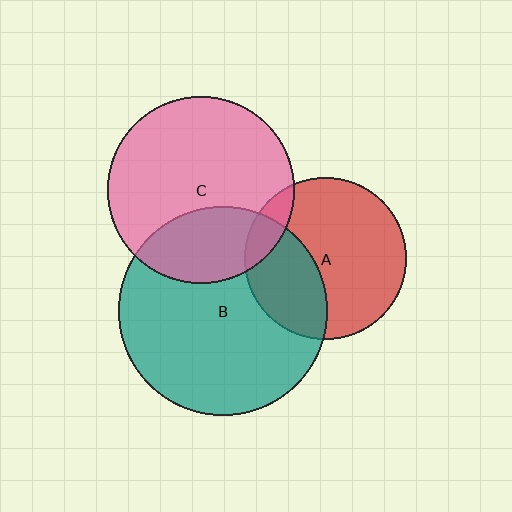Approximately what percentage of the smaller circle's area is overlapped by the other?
Approximately 35%.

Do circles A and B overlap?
Yes.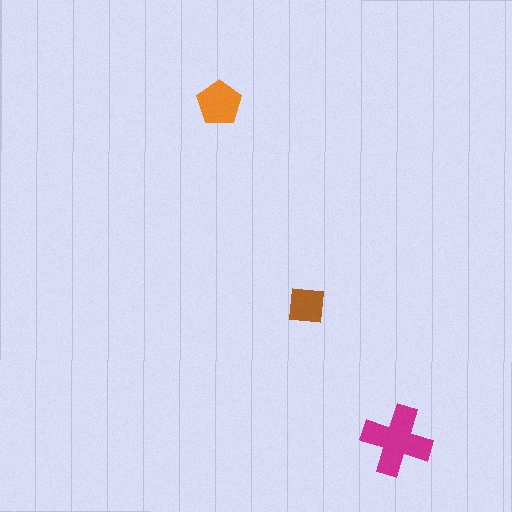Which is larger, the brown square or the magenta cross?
The magenta cross.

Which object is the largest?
The magenta cross.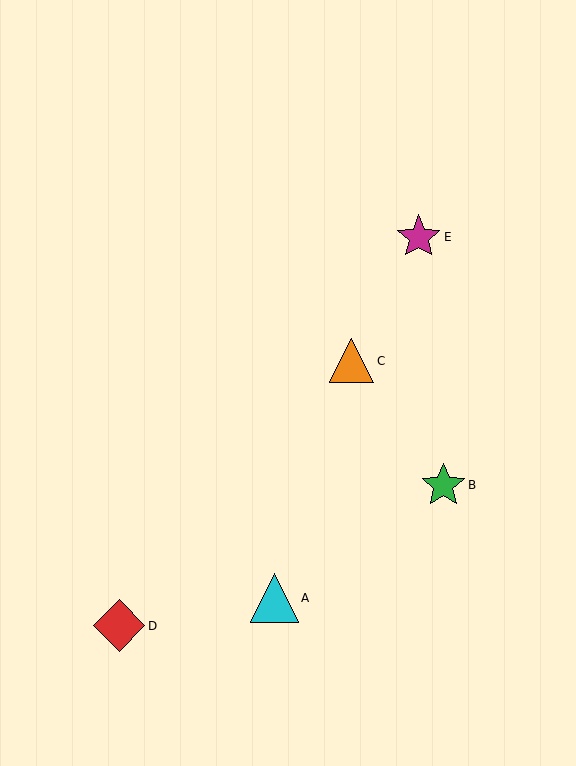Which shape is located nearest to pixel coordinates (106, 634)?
The red diamond (labeled D) at (119, 626) is nearest to that location.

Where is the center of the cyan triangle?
The center of the cyan triangle is at (274, 598).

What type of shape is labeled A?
Shape A is a cyan triangle.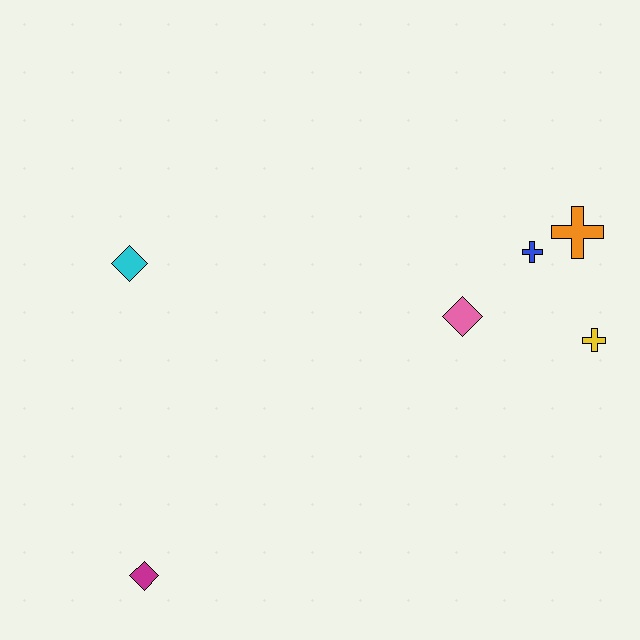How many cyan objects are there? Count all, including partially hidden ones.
There is 1 cyan object.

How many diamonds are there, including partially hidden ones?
There are 3 diamonds.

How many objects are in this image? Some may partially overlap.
There are 6 objects.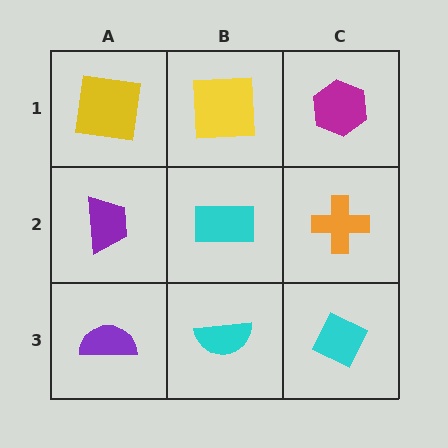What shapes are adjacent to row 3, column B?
A cyan rectangle (row 2, column B), a purple semicircle (row 3, column A), a cyan diamond (row 3, column C).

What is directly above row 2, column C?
A magenta hexagon.